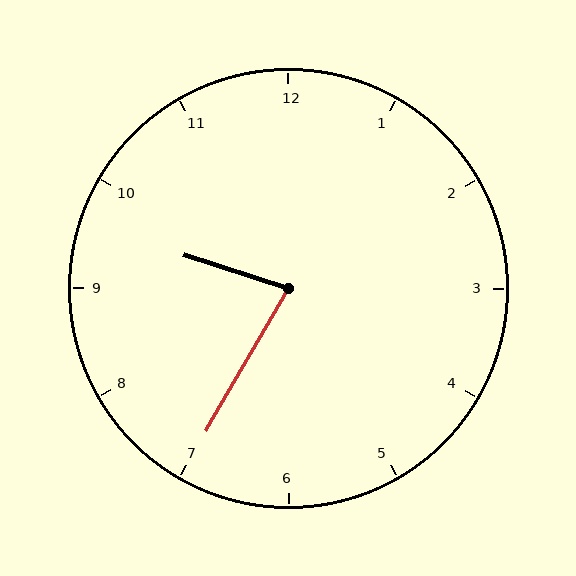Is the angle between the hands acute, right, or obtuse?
It is acute.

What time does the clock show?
9:35.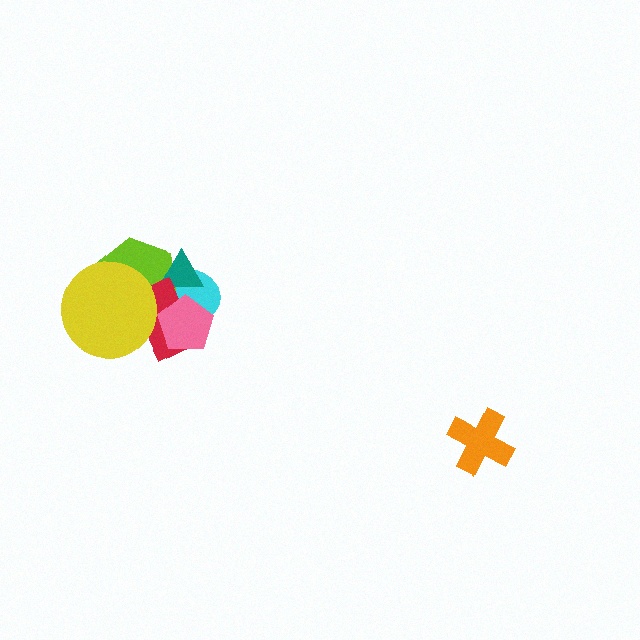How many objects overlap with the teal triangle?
3 objects overlap with the teal triangle.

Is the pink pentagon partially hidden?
No, no other shape covers it.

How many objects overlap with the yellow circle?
3 objects overlap with the yellow circle.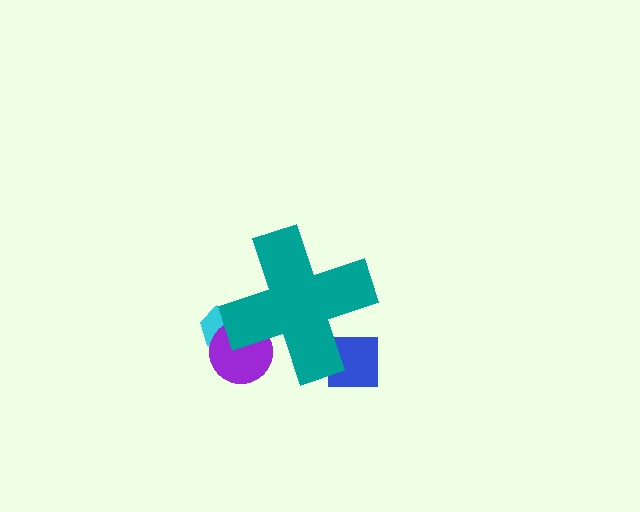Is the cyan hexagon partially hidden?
Yes, the cyan hexagon is partially hidden behind the teal cross.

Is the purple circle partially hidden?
Yes, the purple circle is partially hidden behind the teal cross.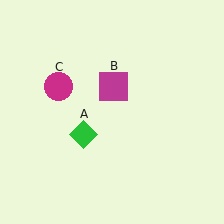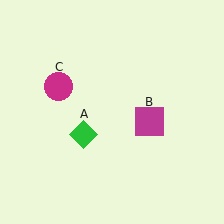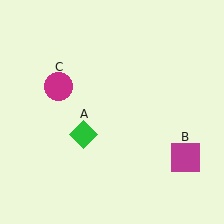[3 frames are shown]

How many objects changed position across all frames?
1 object changed position: magenta square (object B).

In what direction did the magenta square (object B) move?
The magenta square (object B) moved down and to the right.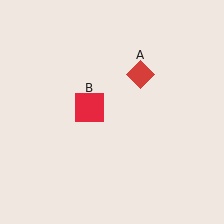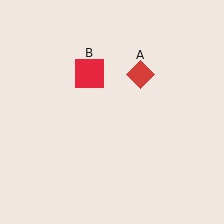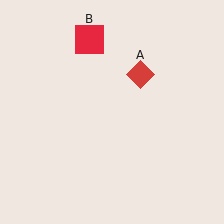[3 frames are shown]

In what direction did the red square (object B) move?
The red square (object B) moved up.